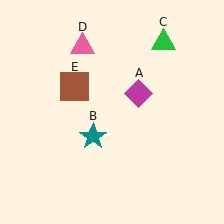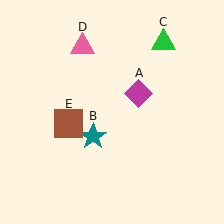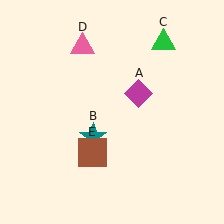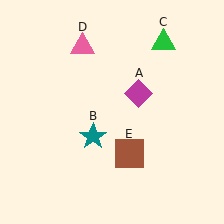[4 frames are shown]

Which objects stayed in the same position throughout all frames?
Magenta diamond (object A) and teal star (object B) and green triangle (object C) and pink triangle (object D) remained stationary.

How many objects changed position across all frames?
1 object changed position: brown square (object E).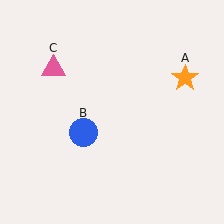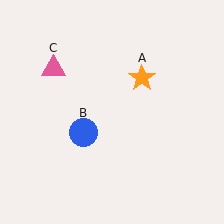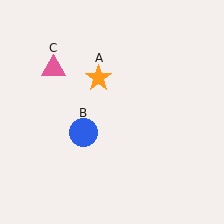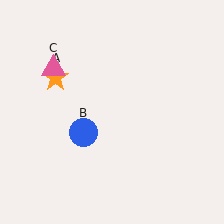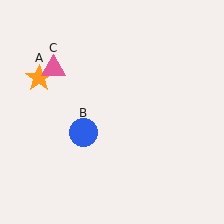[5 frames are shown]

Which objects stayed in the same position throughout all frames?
Blue circle (object B) and pink triangle (object C) remained stationary.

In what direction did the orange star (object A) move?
The orange star (object A) moved left.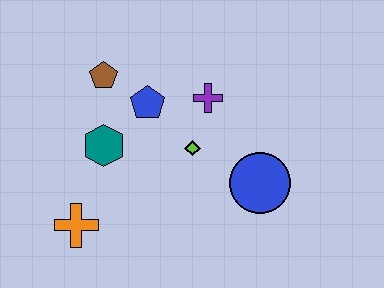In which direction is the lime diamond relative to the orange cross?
The lime diamond is to the right of the orange cross.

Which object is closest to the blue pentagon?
The brown pentagon is closest to the blue pentagon.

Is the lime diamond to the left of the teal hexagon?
No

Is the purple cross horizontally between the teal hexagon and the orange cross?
No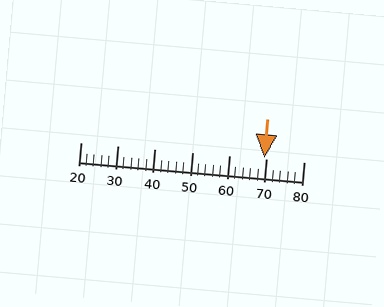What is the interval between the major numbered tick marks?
The major tick marks are spaced 10 units apart.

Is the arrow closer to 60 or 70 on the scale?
The arrow is closer to 70.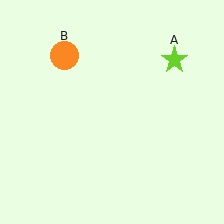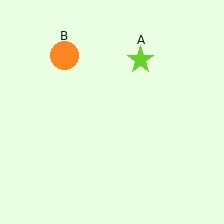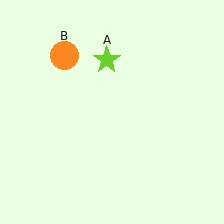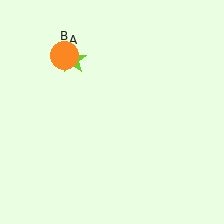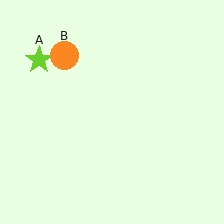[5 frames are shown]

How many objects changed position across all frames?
1 object changed position: lime star (object A).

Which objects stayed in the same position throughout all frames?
Orange circle (object B) remained stationary.